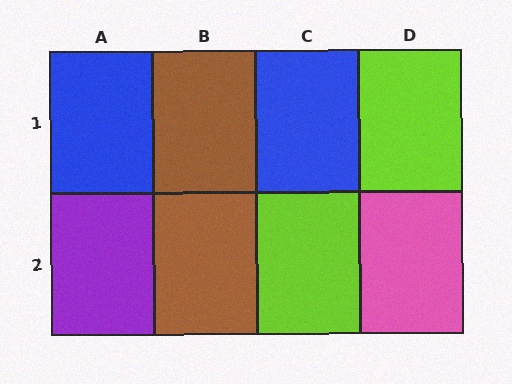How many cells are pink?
1 cell is pink.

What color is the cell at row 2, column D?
Pink.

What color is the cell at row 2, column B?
Brown.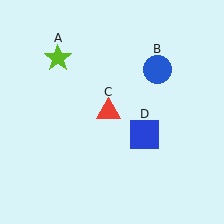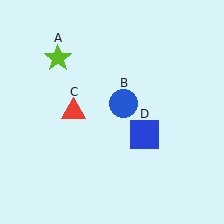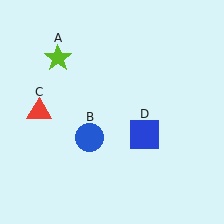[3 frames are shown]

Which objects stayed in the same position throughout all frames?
Lime star (object A) and blue square (object D) remained stationary.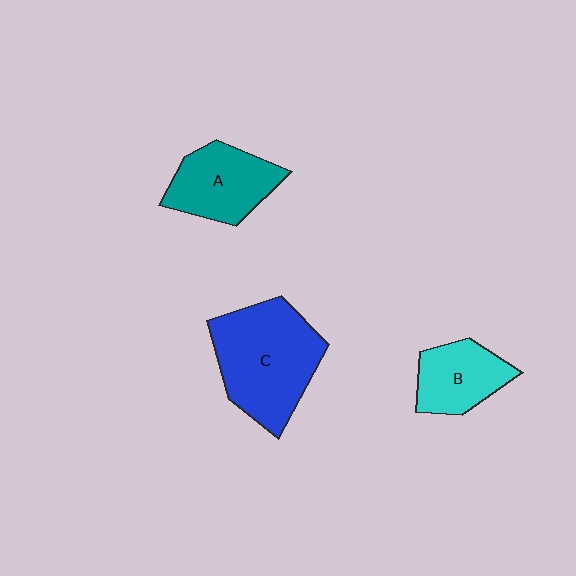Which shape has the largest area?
Shape C (blue).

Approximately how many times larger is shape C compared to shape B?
Approximately 1.9 times.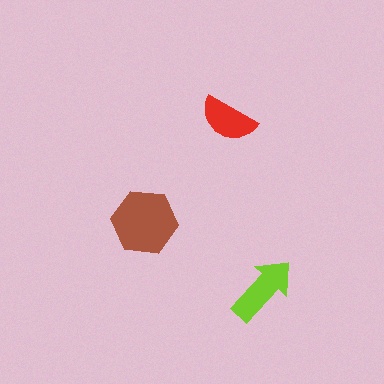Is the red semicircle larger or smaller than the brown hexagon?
Smaller.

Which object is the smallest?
The red semicircle.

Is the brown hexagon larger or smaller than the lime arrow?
Larger.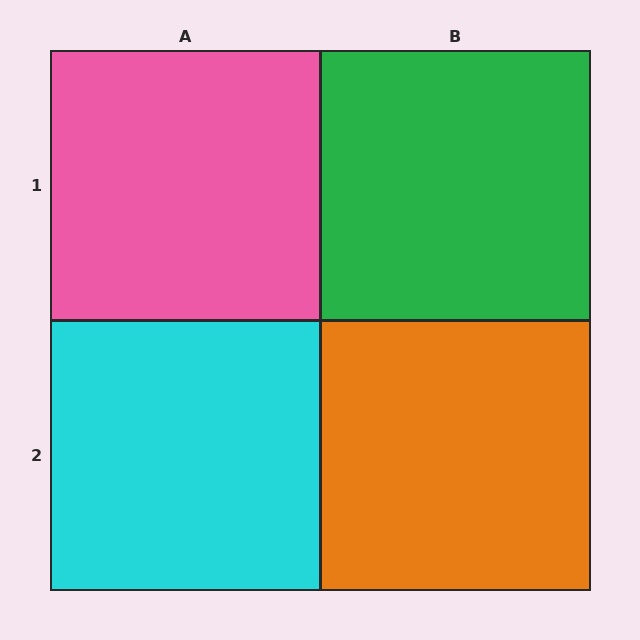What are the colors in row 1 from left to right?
Pink, green.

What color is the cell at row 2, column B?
Orange.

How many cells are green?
1 cell is green.